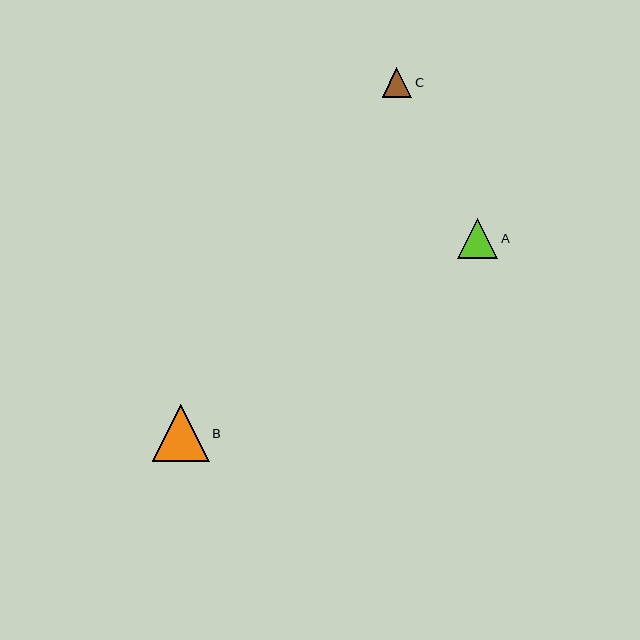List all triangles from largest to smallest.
From largest to smallest: B, A, C.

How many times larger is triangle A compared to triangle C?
Triangle A is approximately 1.4 times the size of triangle C.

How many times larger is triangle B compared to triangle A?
Triangle B is approximately 1.4 times the size of triangle A.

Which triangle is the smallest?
Triangle C is the smallest with a size of approximately 30 pixels.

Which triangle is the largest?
Triangle B is the largest with a size of approximately 57 pixels.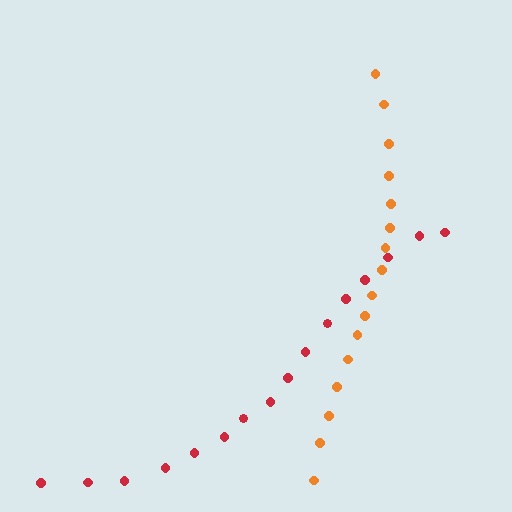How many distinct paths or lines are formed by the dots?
There are 2 distinct paths.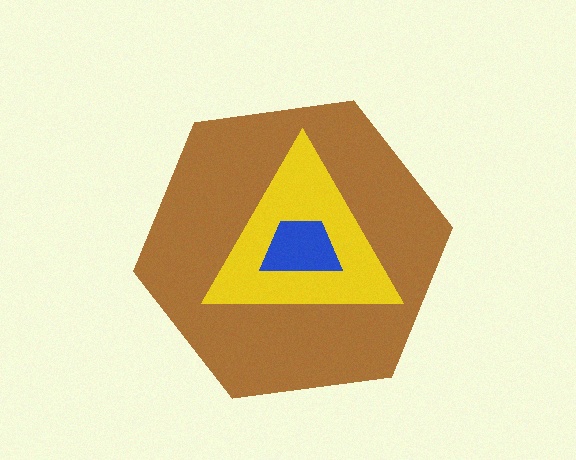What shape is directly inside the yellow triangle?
The blue trapezoid.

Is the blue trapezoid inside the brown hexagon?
Yes.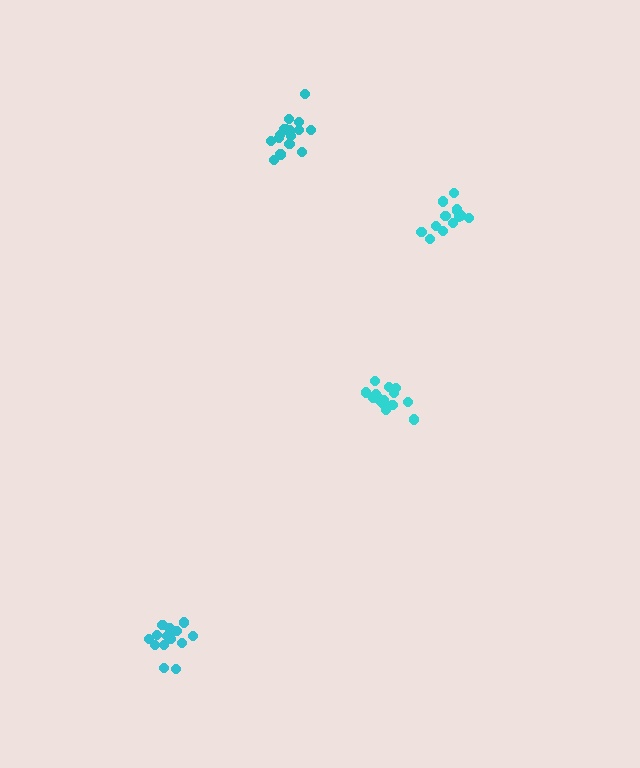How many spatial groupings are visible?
There are 4 spatial groupings.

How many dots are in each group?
Group 1: 13 dots, Group 2: 18 dots, Group 3: 14 dots, Group 4: 16 dots (61 total).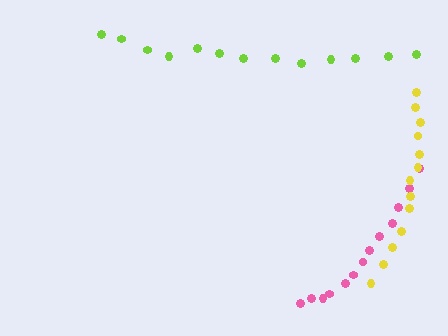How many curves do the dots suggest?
There are 3 distinct paths.